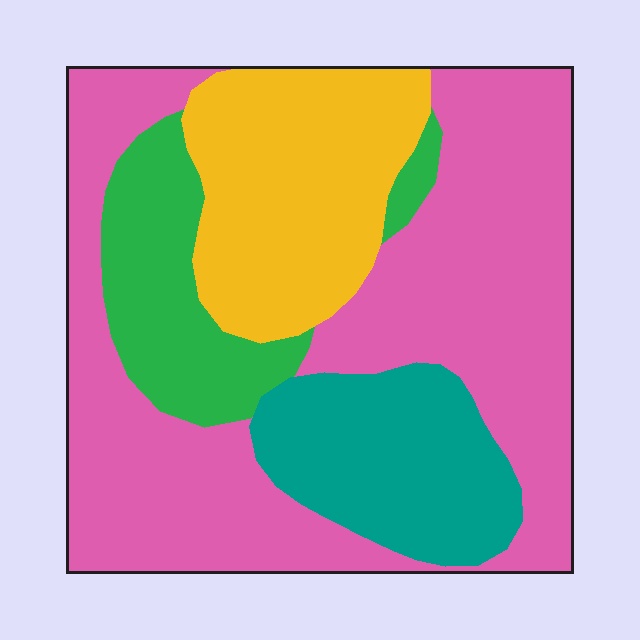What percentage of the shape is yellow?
Yellow covers 20% of the shape.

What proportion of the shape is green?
Green takes up about one eighth (1/8) of the shape.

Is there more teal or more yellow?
Yellow.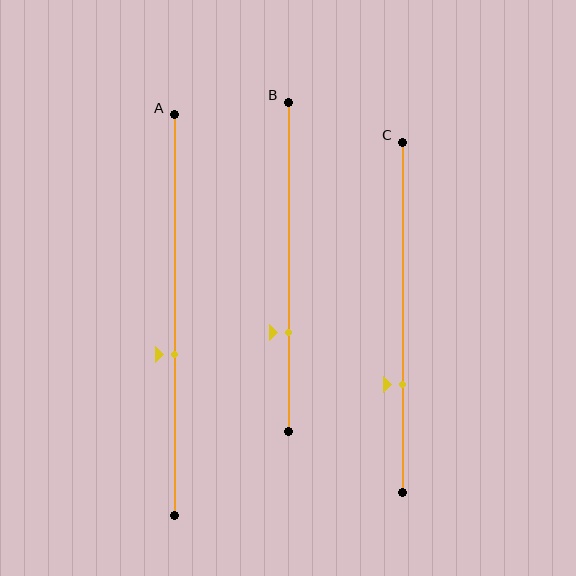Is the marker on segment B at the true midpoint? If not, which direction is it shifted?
No, the marker on segment B is shifted downward by about 20% of the segment length.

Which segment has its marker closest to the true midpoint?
Segment A has its marker closest to the true midpoint.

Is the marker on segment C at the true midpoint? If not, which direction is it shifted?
No, the marker on segment C is shifted downward by about 19% of the segment length.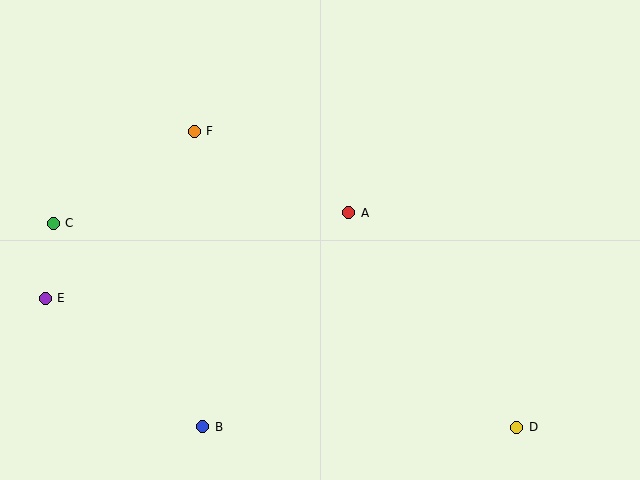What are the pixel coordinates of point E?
Point E is at (45, 298).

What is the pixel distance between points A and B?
The distance between A and B is 259 pixels.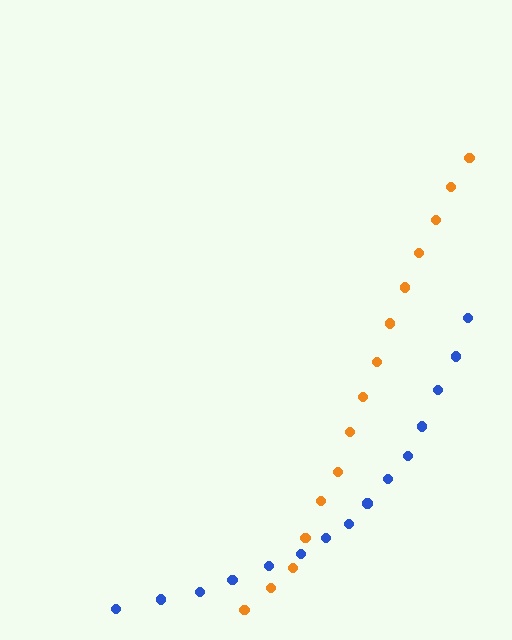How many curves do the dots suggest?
There are 2 distinct paths.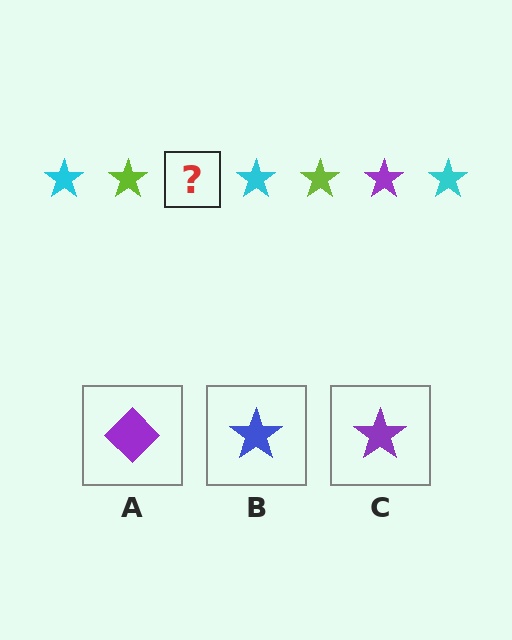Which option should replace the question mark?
Option C.